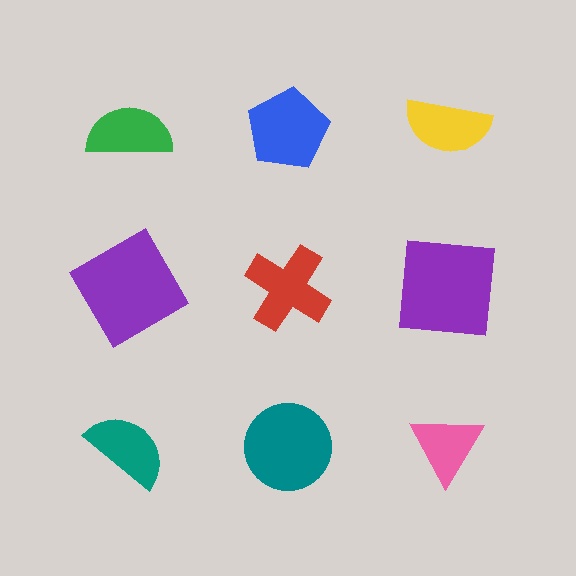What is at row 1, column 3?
A yellow semicircle.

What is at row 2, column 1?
A purple diamond.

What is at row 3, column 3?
A pink triangle.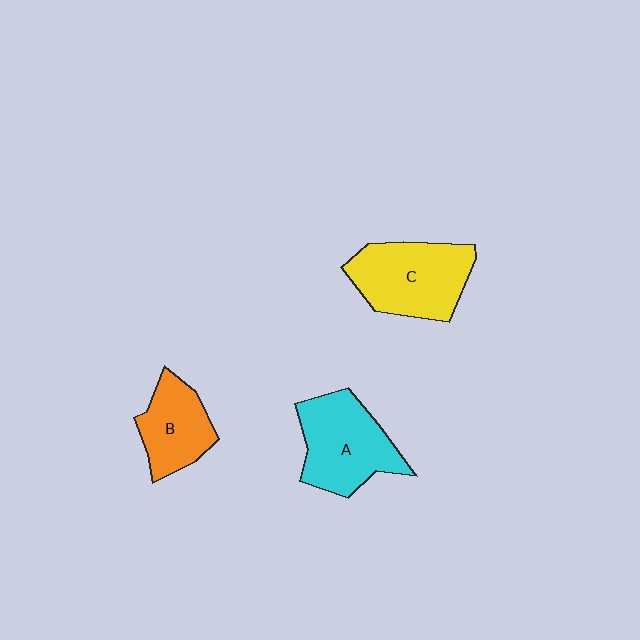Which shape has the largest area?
Shape C (yellow).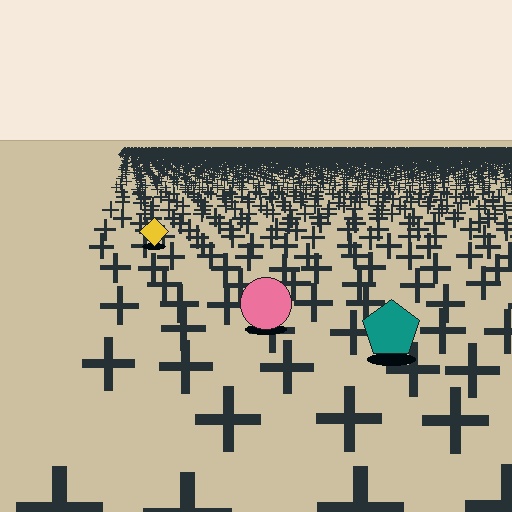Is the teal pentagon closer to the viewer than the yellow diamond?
Yes. The teal pentagon is closer — you can tell from the texture gradient: the ground texture is coarser near it.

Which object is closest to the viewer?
The teal pentagon is closest. The texture marks near it are larger and more spread out.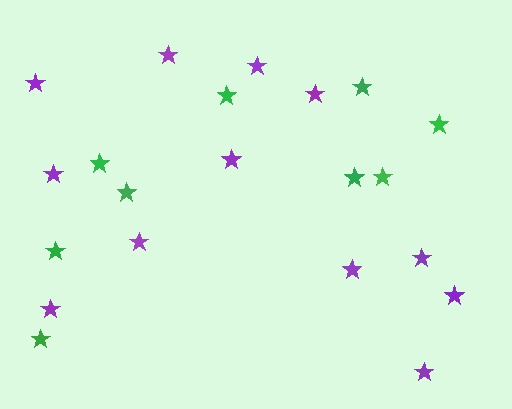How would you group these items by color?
There are 2 groups: one group of green stars (9) and one group of purple stars (12).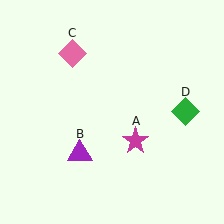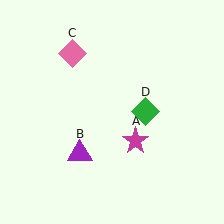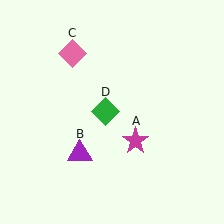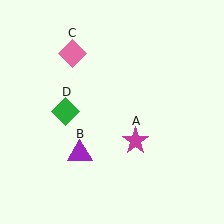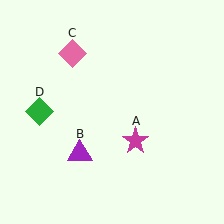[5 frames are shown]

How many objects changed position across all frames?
1 object changed position: green diamond (object D).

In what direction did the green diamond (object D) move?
The green diamond (object D) moved left.